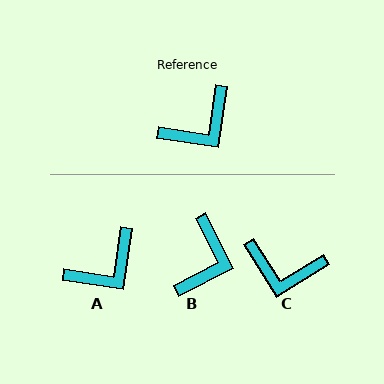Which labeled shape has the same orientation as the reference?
A.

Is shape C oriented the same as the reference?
No, it is off by about 49 degrees.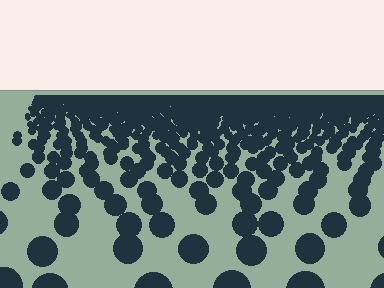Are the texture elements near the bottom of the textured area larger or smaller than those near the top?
Larger. Near the bottom, elements are closer to the viewer and appear at a bigger on-screen size.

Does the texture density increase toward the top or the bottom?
Density increases toward the top.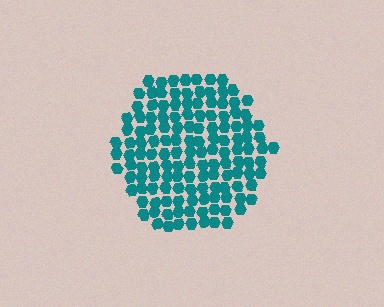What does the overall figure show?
The overall figure shows a hexagon.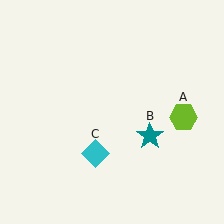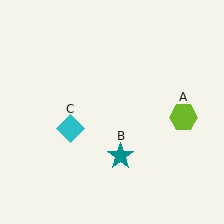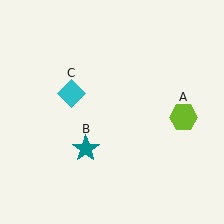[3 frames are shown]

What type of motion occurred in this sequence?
The teal star (object B), cyan diamond (object C) rotated clockwise around the center of the scene.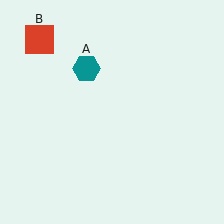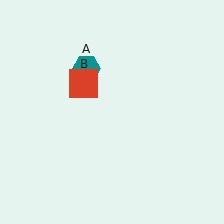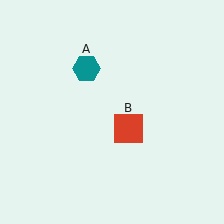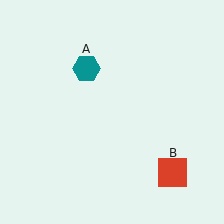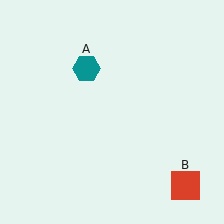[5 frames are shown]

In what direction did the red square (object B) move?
The red square (object B) moved down and to the right.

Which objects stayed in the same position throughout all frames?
Teal hexagon (object A) remained stationary.